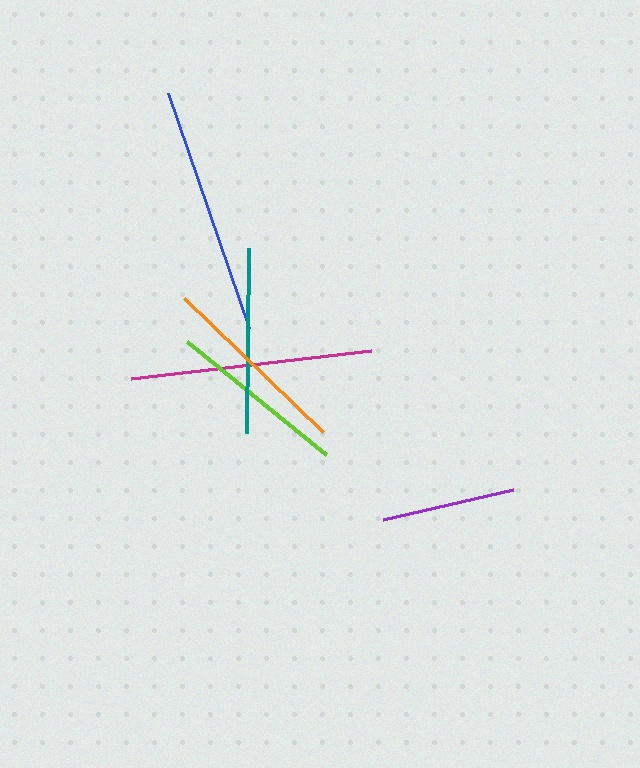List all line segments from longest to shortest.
From longest to shortest: blue, magenta, orange, teal, lime, purple.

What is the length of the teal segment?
The teal segment is approximately 185 pixels long.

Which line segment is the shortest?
The purple line is the shortest at approximately 133 pixels.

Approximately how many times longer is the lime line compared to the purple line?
The lime line is approximately 1.3 times the length of the purple line.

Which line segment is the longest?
The blue line is the longest at approximately 248 pixels.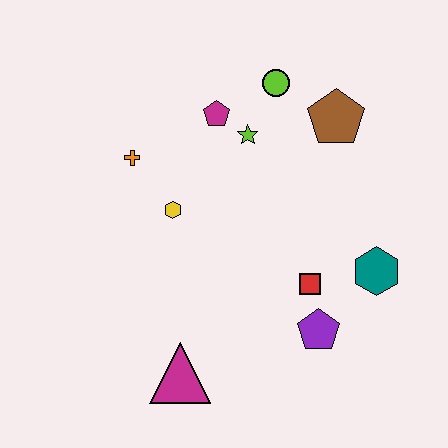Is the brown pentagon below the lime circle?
Yes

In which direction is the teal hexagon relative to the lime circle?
The teal hexagon is below the lime circle.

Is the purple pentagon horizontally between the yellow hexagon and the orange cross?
No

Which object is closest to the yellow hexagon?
The orange cross is closest to the yellow hexagon.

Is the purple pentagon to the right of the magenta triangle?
Yes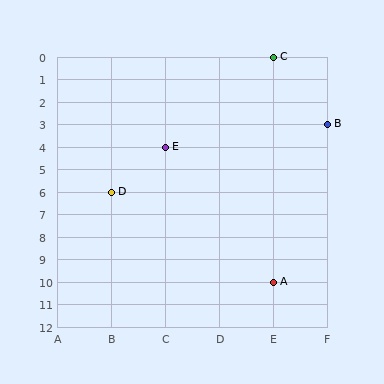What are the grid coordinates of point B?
Point B is at grid coordinates (F, 3).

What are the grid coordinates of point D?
Point D is at grid coordinates (B, 6).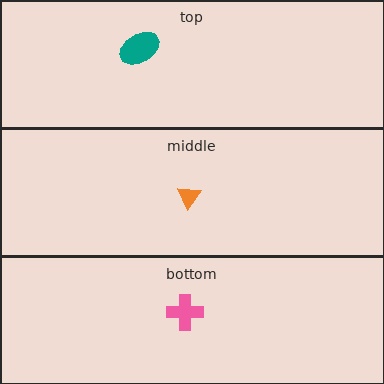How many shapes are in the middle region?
1.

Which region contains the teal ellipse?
The top region.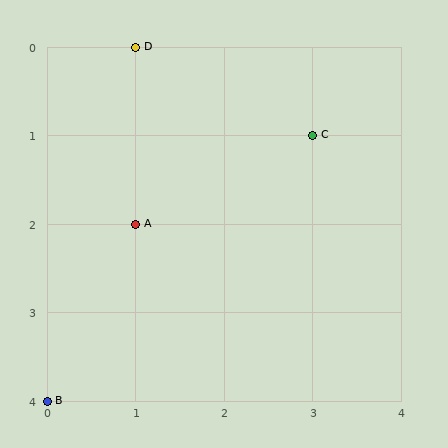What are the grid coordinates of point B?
Point B is at grid coordinates (0, 4).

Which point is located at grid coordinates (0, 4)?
Point B is at (0, 4).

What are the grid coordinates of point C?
Point C is at grid coordinates (3, 1).